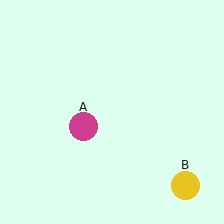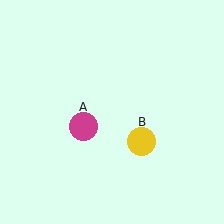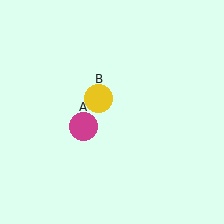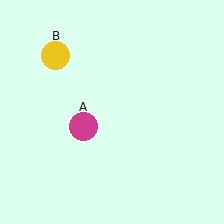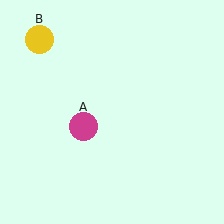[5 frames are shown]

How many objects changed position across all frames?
1 object changed position: yellow circle (object B).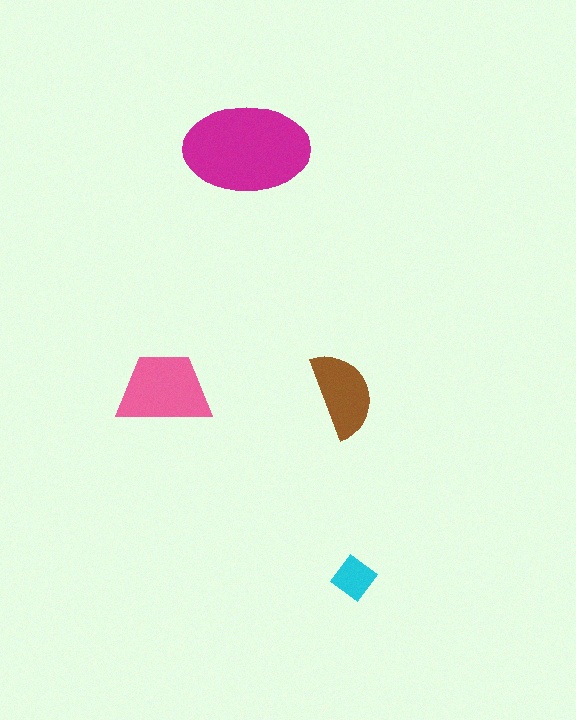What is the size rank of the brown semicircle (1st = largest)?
3rd.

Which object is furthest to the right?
The cyan diamond is rightmost.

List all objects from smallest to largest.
The cyan diamond, the brown semicircle, the pink trapezoid, the magenta ellipse.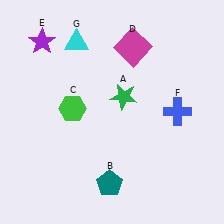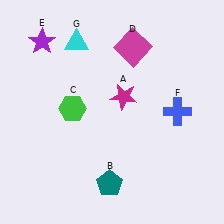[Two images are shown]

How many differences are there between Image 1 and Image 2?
There is 1 difference between the two images.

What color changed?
The star (A) changed from green in Image 1 to magenta in Image 2.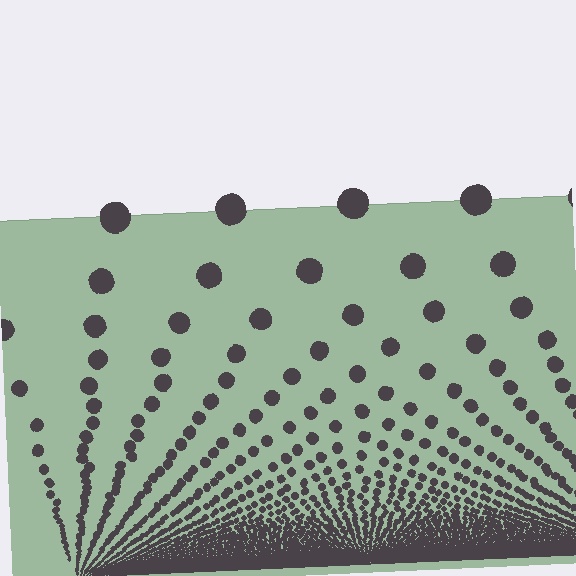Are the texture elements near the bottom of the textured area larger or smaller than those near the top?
Smaller. The gradient is inverted — elements near the bottom are smaller and denser.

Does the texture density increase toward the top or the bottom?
Density increases toward the bottom.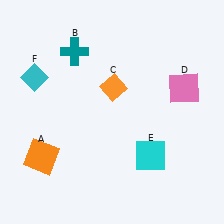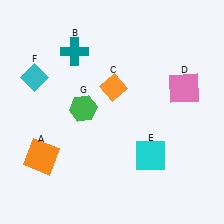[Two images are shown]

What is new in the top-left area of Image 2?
A green hexagon (G) was added in the top-left area of Image 2.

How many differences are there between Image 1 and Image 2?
There is 1 difference between the two images.